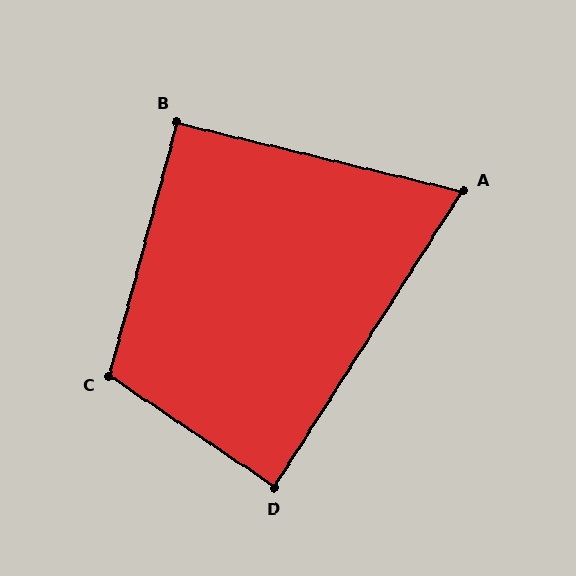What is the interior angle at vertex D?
Approximately 89 degrees (approximately right).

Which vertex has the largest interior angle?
C, at approximately 109 degrees.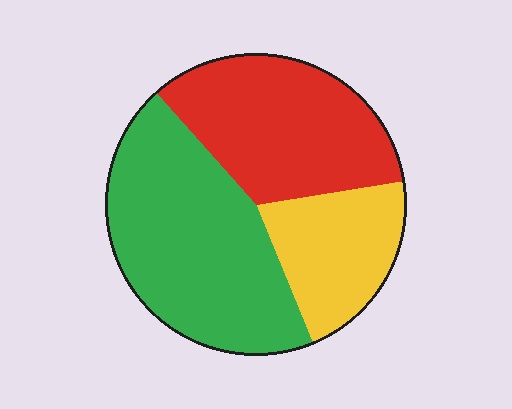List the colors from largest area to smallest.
From largest to smallest: green, red, yellow.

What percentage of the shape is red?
Red covers roughly 35% of the shape.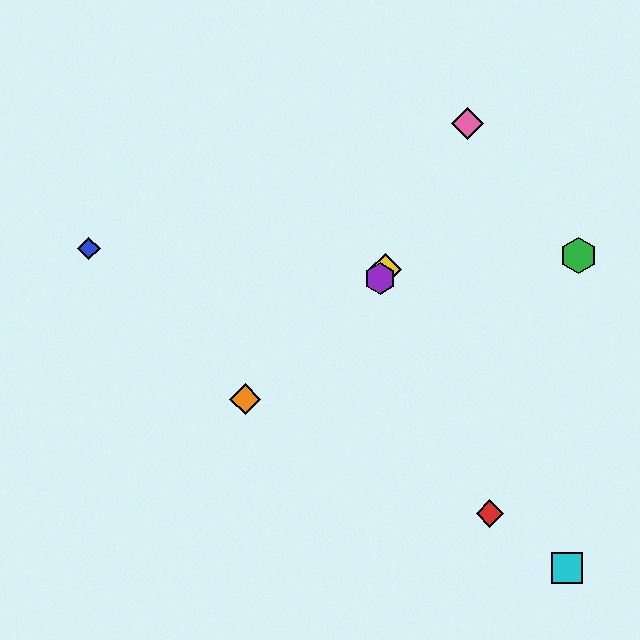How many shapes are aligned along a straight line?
3 shapes (the yellow diamond, the purple hexagon, the pink diamond) are aligned along a straight line.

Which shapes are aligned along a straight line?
The yellow diamond, the purple hexagon, the pink diamond are aligned along a straight line.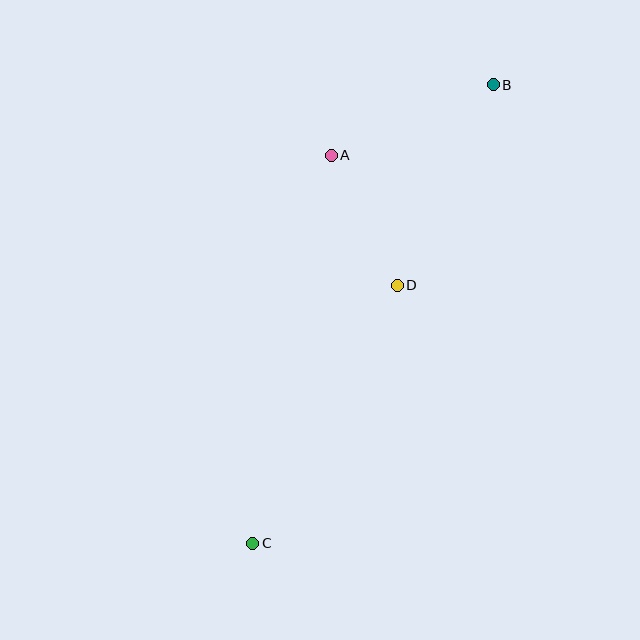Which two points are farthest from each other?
Points B and C are farthest from each other.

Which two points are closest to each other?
Points A and D are closest to each other.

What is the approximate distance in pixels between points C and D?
The distance between C and D is approximately 296 pixels.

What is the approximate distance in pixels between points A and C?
The distance between A and C is approximately 396 pixels.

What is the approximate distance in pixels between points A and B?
The distance between A and B is approximately 177 pixels.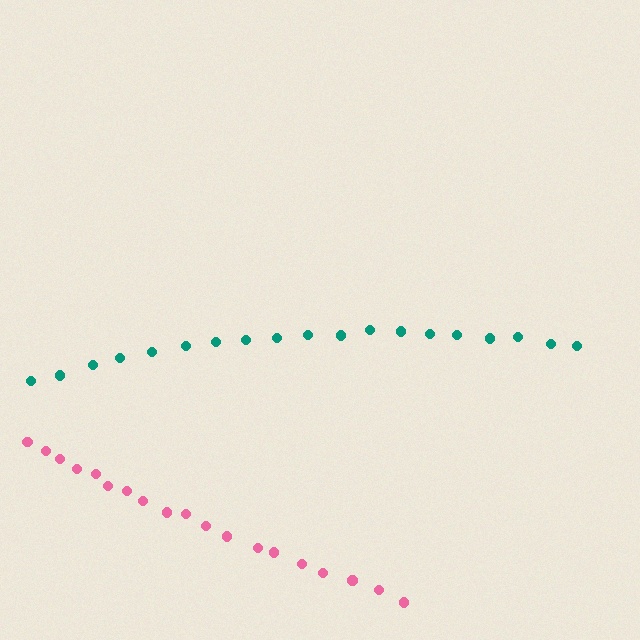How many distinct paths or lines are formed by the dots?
There are 2 distinct paths.